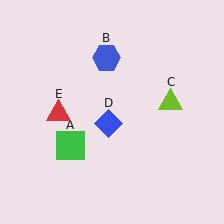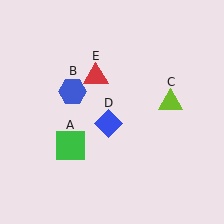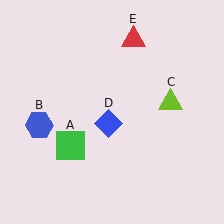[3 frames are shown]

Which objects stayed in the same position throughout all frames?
Green square (object A) and lime triangle (object C) and blue diamond (object D) remained stationary.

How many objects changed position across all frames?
2 objects changed position: blue hexagon (object B), red triangle (object E).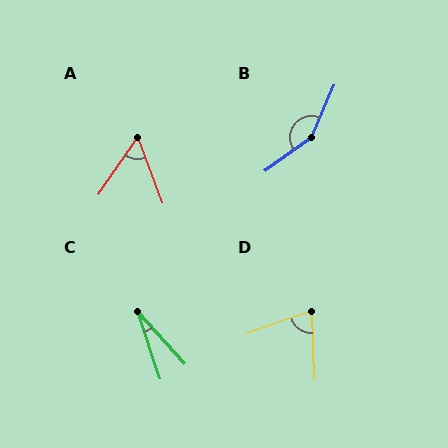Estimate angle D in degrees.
Approximately 73 degrees.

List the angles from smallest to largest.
C (24°), A (55°), D (73°), B (148°).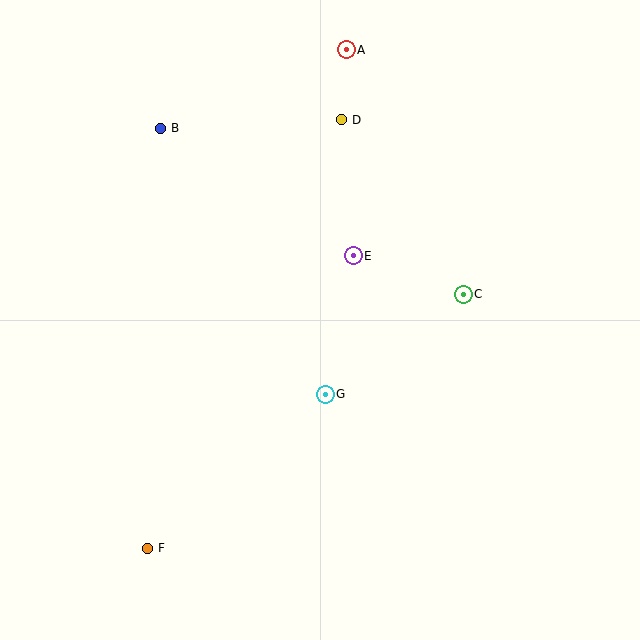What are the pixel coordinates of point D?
Point D is at (341, 120).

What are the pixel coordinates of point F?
Point F is at (147, 548).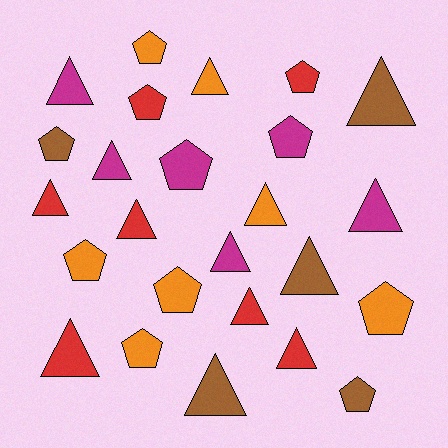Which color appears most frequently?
Red, with 7 objects.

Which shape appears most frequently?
Triangle, with 14 objects.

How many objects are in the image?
There are 25 objects.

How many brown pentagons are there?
There are 2 brown pentagons.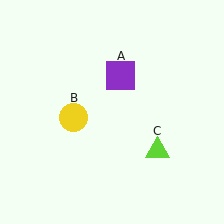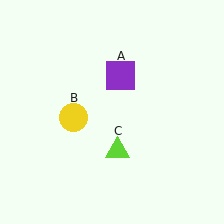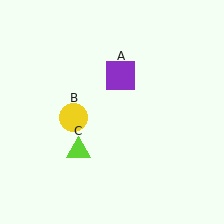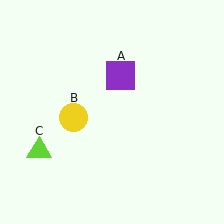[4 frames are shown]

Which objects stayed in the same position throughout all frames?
Purple square (object A) and yellow circle (object B) remained stationary.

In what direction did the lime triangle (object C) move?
The lime triangle (object C) moved left.